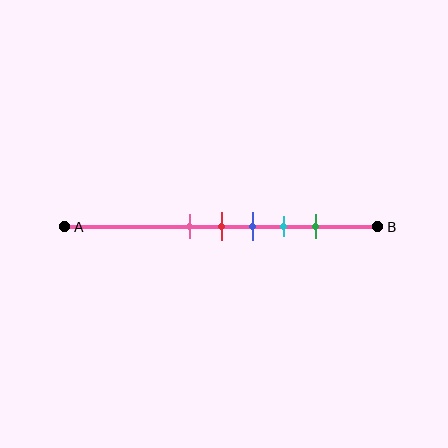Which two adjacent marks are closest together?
The pink and red marks are the closest adjacent pair.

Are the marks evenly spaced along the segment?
Yes, the marks are approximately evenly spaced.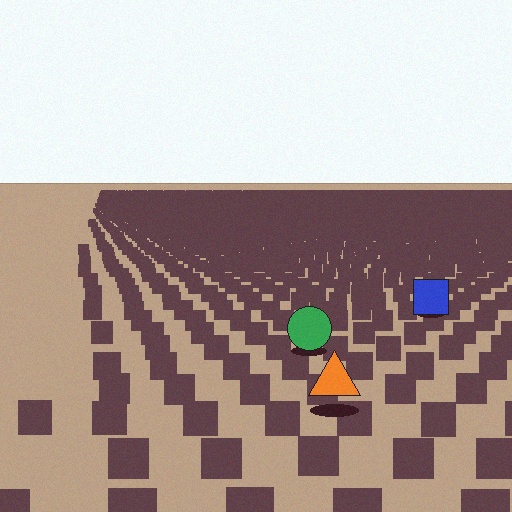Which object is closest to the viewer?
The orange triangle is closest. The texture marks near it are larger and more spread out.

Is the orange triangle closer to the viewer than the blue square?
Yes. The orange triangle is closer — you can tell from the texture gradient: the ground texture is coarser near it.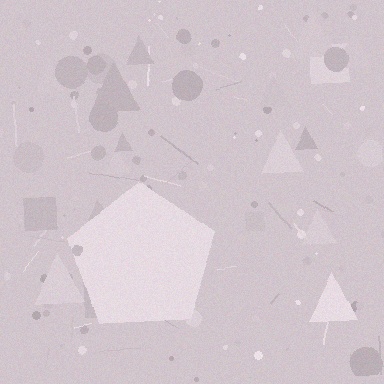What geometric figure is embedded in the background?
A pentagon is embedded in the background.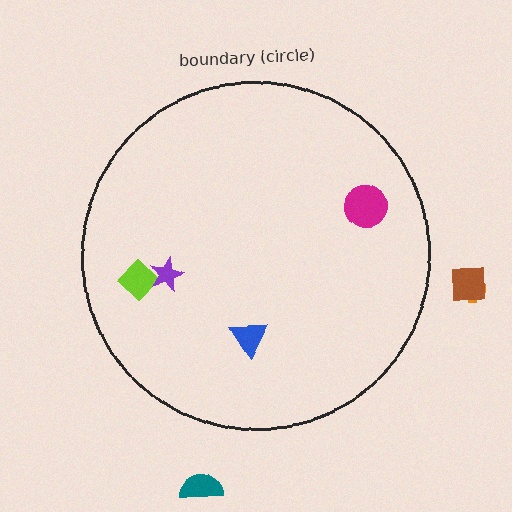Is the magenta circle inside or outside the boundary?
Inside.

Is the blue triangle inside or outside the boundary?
Inside.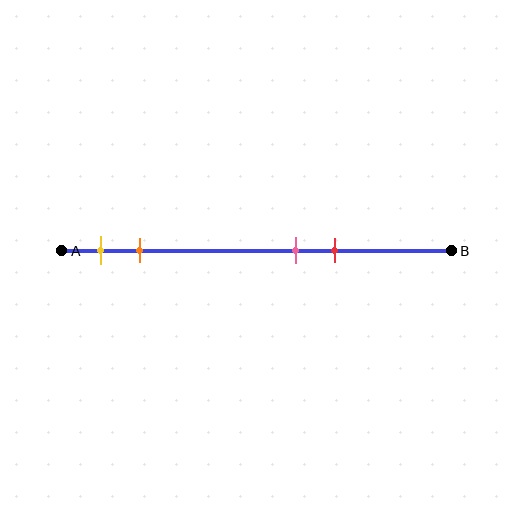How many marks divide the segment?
There are 4 marks dividing the segment.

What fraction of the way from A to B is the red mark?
The red mark is approximately 70% (0.7) of the way from A to B.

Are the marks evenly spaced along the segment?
No, the marks are not evenly spaced.